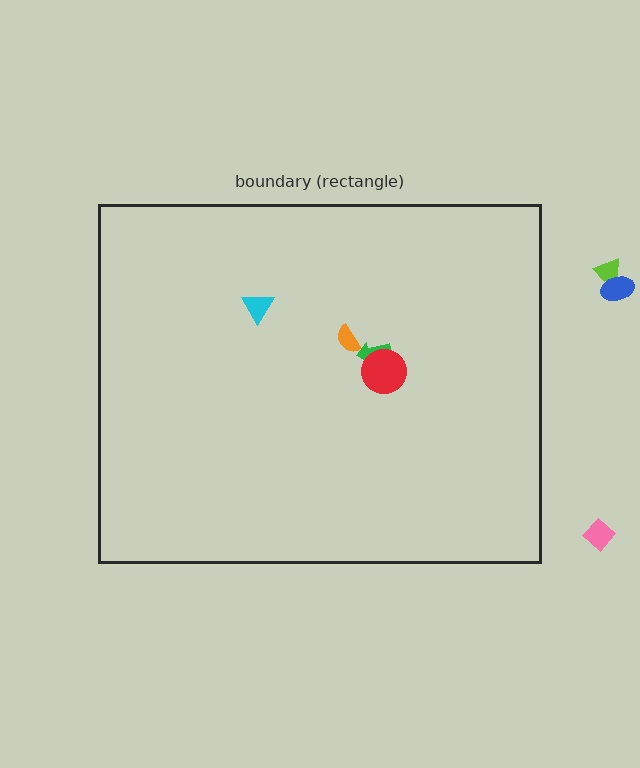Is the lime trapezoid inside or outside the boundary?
Outside.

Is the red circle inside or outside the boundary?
Inside.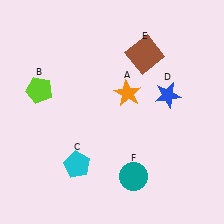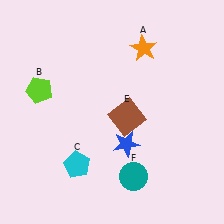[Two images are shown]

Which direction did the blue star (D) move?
The blue star (D) moved down.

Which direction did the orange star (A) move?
The orange star (A) moved up.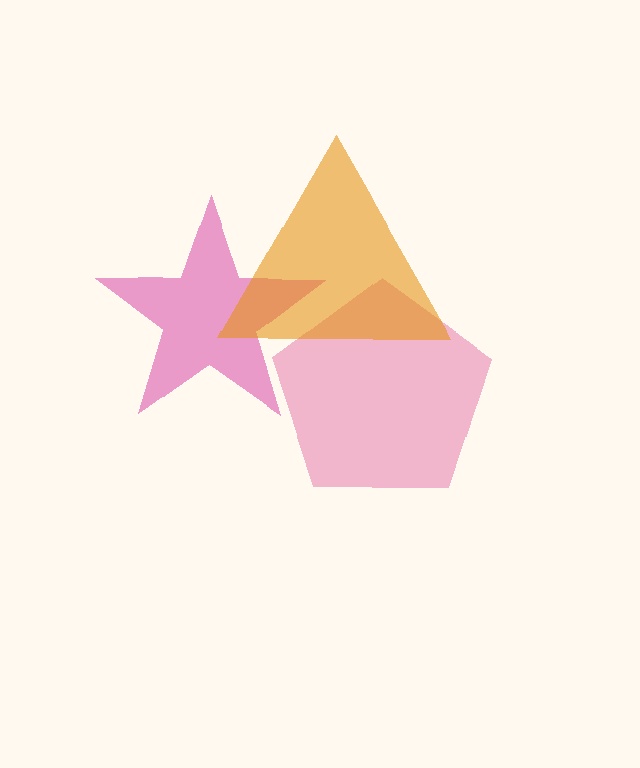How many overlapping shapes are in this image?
There are 3 overlapping shapes in the image.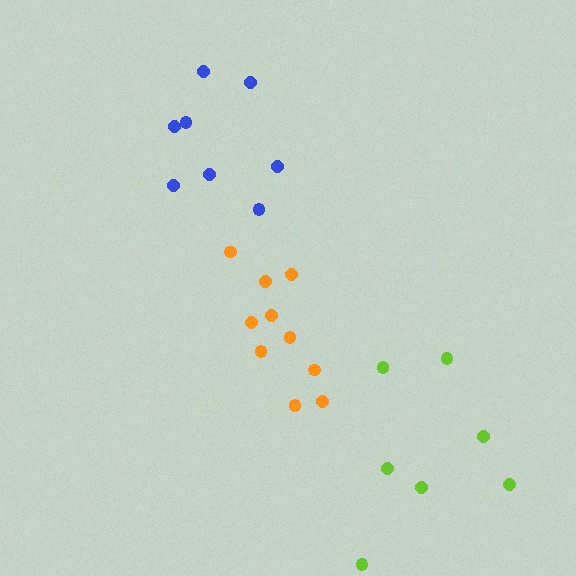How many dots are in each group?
Group 1: 10 dots, Group 2: 8 dots, Group 3: 7 dots (25 total).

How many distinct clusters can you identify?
There are 3 distinct clusters.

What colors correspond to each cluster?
The clusters are colored: orange, blue, lime.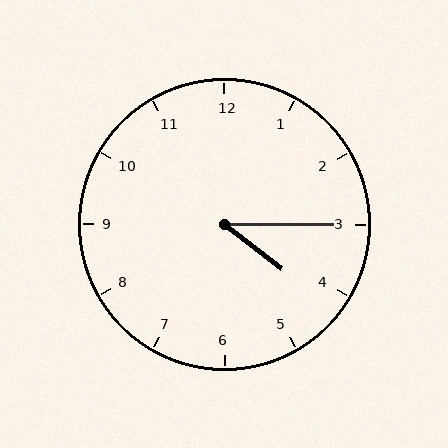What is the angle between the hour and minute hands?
Approximately 38 degrees.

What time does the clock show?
4:15.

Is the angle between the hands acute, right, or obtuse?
It is acute.